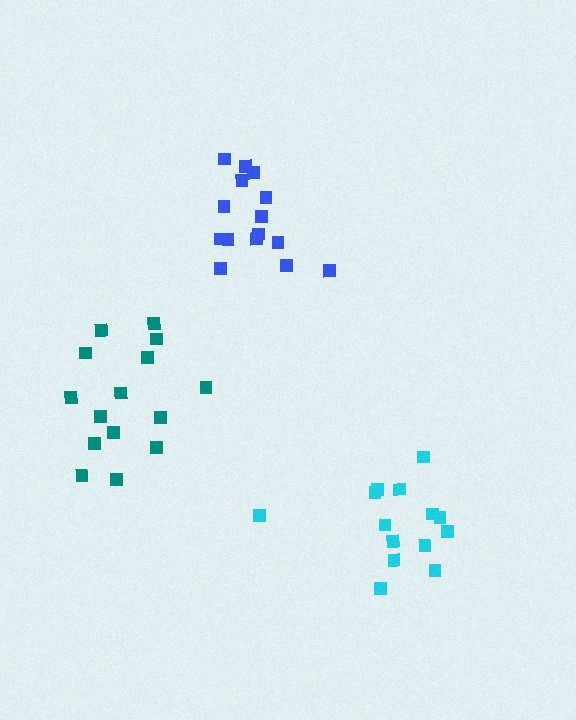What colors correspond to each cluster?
The clusters are colored: cyan, blue, teal.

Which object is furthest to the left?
The teal cluster is leftmost.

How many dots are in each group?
Group 1: 14 dots, Group 2: 15 dots, Group 3: 15 dots (44 total).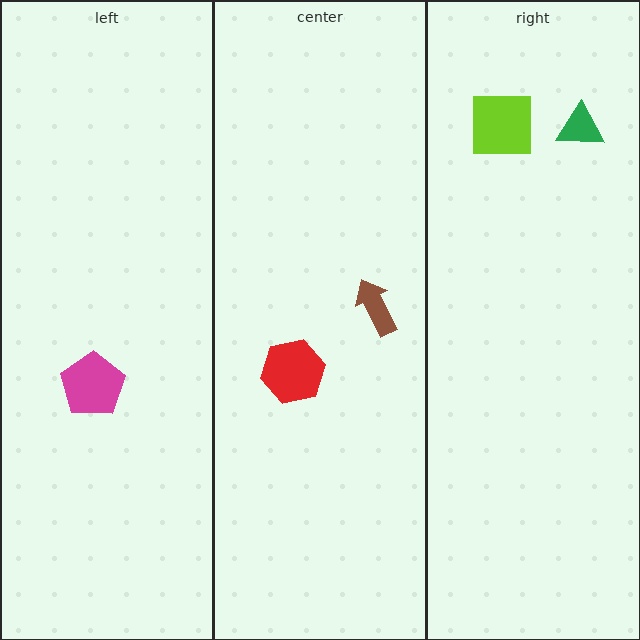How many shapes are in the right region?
2.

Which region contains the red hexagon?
The center region.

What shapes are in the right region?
The green triangle, the lime square.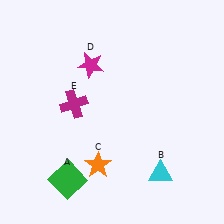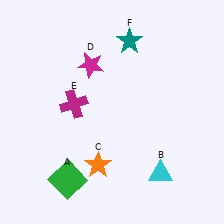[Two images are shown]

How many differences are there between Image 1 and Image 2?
There is 1 difference between the two images.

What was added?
A teal star (F) was added in Image 2.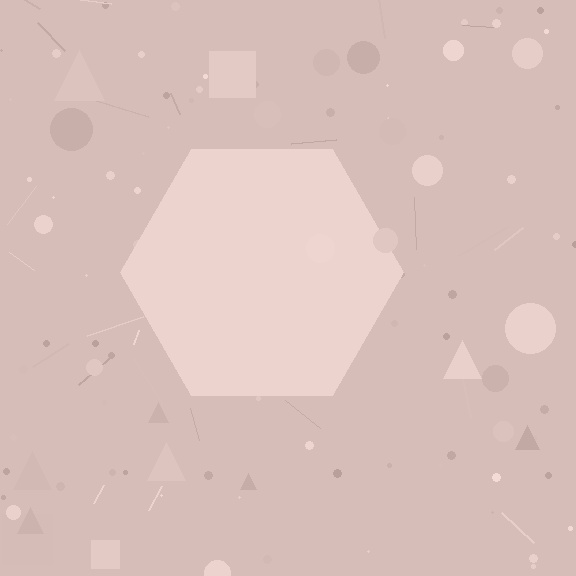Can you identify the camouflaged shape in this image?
The camouflaged shape is a hexagon.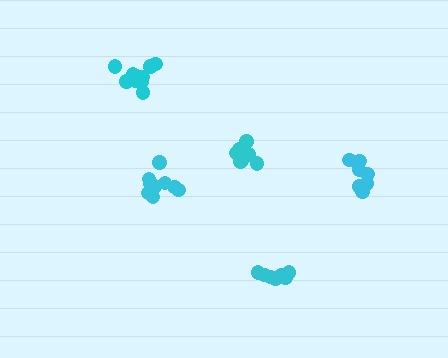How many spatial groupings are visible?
There are 5 spatial groupings.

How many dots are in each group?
Group 1: 10 dots, Group 2: 7 dots, Group 3: 8 dots, Group 4: 10 dots, Group 5: 9 dots (44 total).